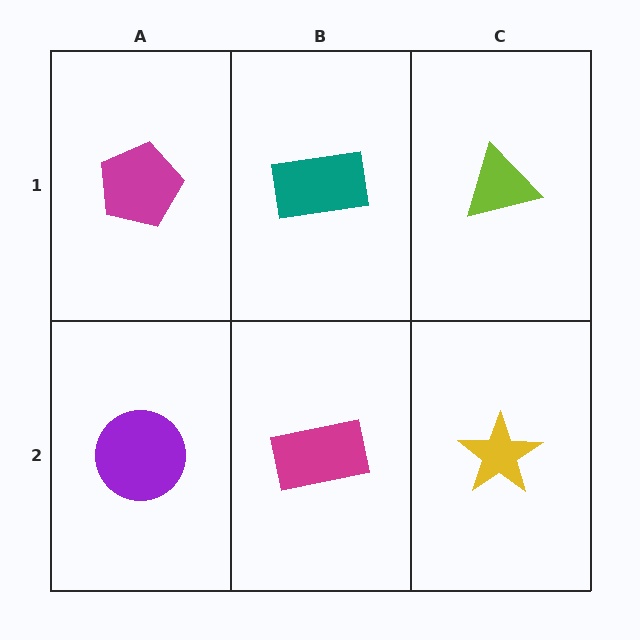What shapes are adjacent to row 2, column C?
A lime triangle (row 1, column C), a magenta rectangle (row 2, column B).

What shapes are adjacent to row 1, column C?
A yellow star (row 2, column C), a teal rectangle (row 1, column B).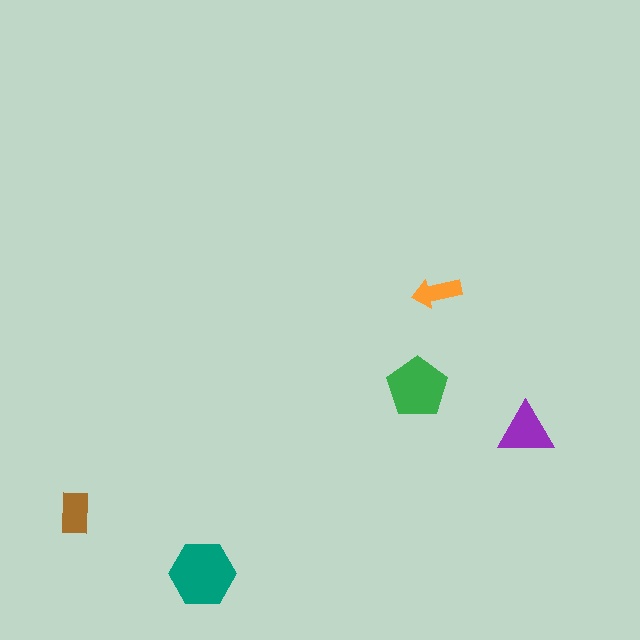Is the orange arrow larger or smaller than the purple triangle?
Smaller.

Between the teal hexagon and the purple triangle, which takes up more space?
The teal hexagon.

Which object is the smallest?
The orange arrow.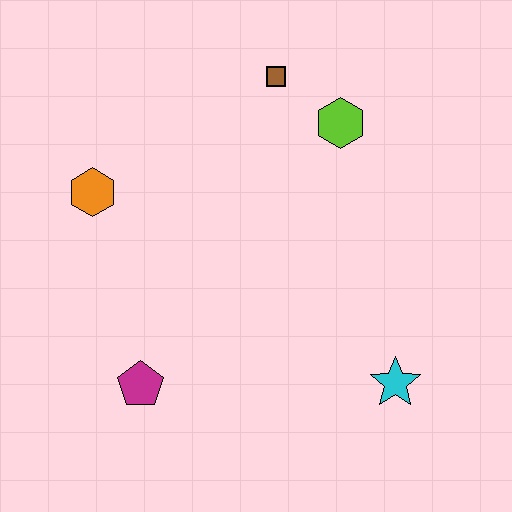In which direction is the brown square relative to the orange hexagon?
The brown square is to the right of the orange hexagon.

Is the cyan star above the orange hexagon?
No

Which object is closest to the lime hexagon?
The brown square is closest to the lime hexagon.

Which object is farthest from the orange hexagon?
The cyan star is farthest from the orange hexagon.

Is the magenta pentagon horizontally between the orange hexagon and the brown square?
Yes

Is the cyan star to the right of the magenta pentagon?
Yes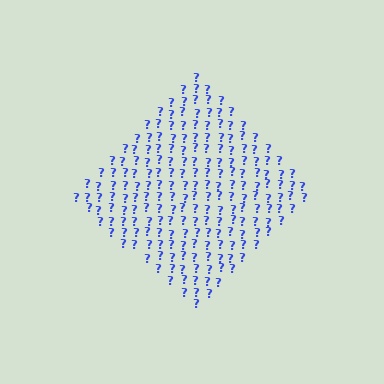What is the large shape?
The large shape is a diamond.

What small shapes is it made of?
It is made of small question marks.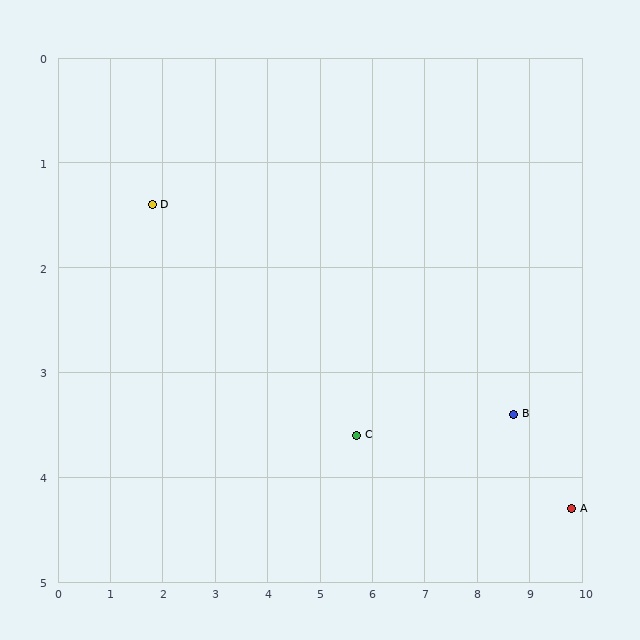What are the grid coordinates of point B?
Point B is at approximately (8.7, 3.4).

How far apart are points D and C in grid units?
Points D and C are about 4.5 grid units apart.